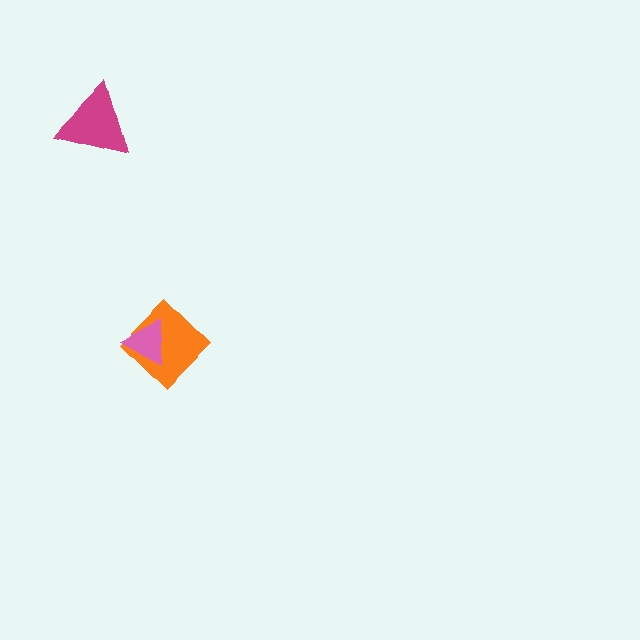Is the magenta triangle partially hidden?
No, no other shape covers it.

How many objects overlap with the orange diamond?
1 object overlaps with the orange diamond.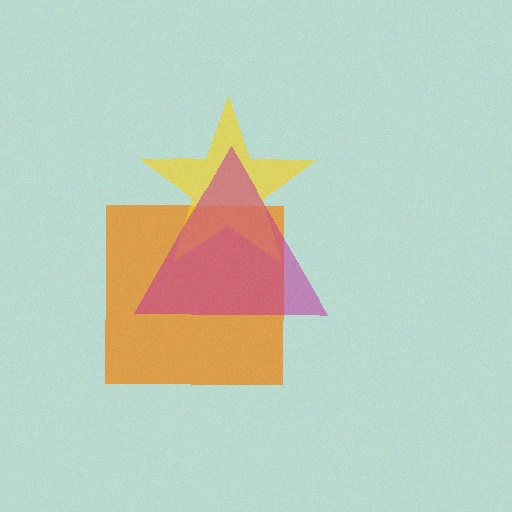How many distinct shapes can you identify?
There are 3 distinct shapes: an orange square, a yellow star, a magenta triangle.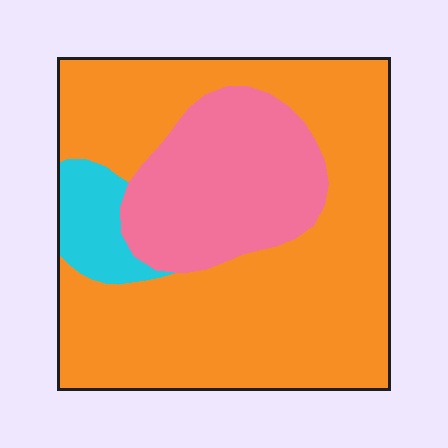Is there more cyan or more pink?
Pink.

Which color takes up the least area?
Cyan, at roughly 5%.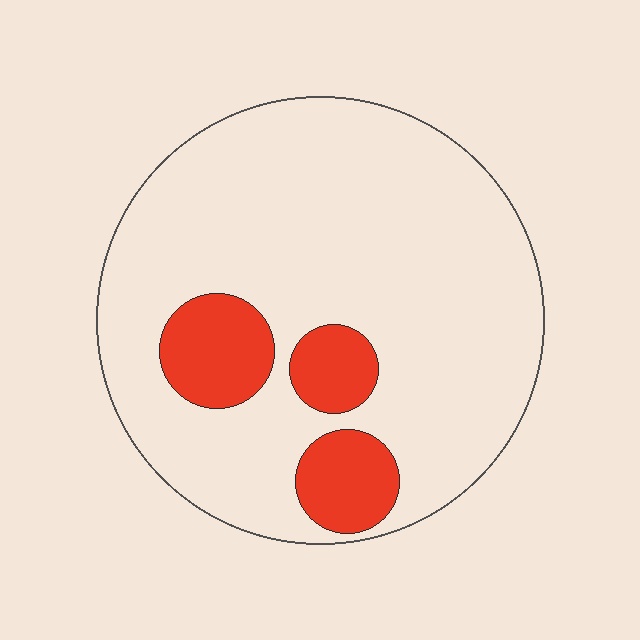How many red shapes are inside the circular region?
3.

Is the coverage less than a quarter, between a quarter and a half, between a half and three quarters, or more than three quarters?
Less than a quarter.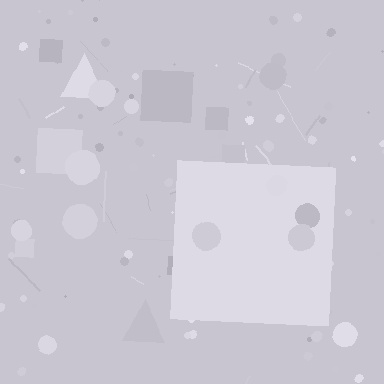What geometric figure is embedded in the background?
A square is embedded in the background.